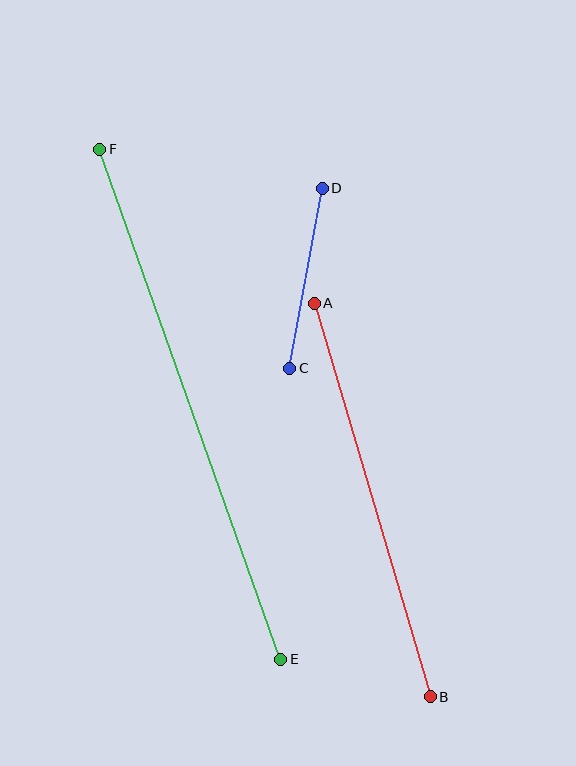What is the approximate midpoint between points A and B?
The midpoint is at approximately (372, 500) pixels.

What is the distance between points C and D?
The distance is approximately 183 pixels.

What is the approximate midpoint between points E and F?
The midpoint is at approximately (190, 404) pixels.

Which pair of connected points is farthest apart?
Points E and F are farthest apart.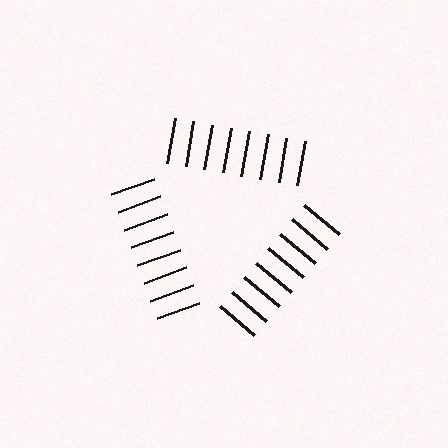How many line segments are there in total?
24 — 8 along each of the 3 edges.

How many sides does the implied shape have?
3 sides — the line-ends trace a triangle.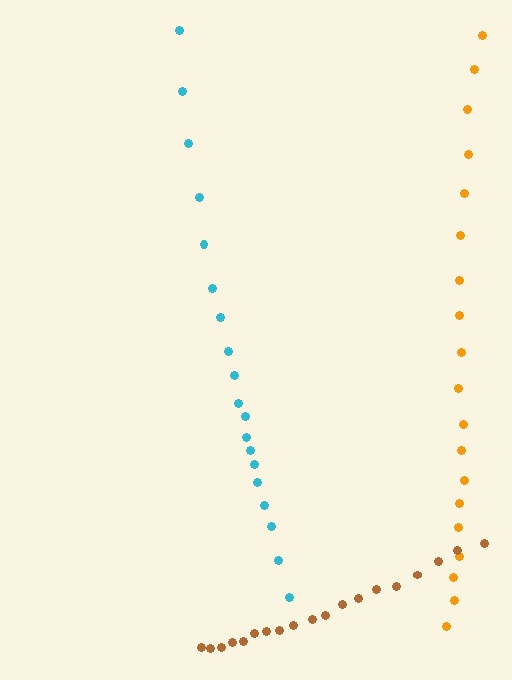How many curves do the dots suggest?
There are 3 distinct paths.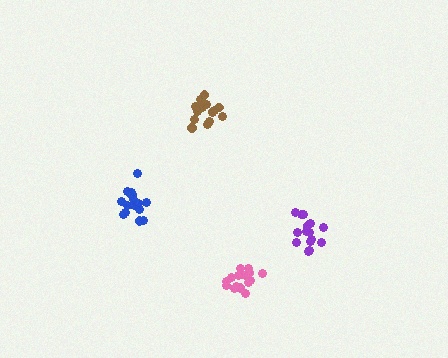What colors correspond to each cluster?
The clusters are colored: blue, brown, pink, purple.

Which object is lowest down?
The pink cluster is bottommost.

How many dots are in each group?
Group 1: 17 dots, Group 2: 15 dots, Group 3: 15 dots, Group 4: 15 dots (62 total).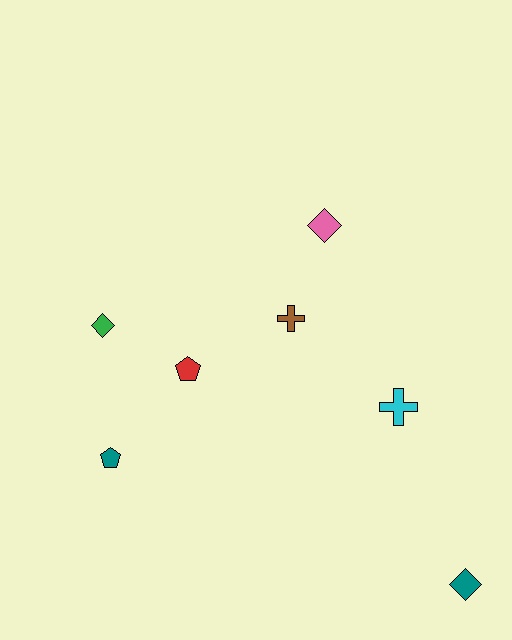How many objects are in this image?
There are 7 objects.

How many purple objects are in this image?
There are no purple objects.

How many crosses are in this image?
There are 2 crosses.